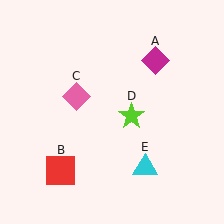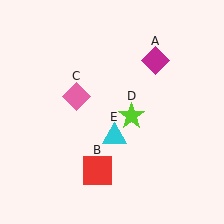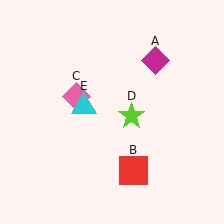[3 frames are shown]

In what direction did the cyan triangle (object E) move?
The cyan triangle (object E) moved up and to the left.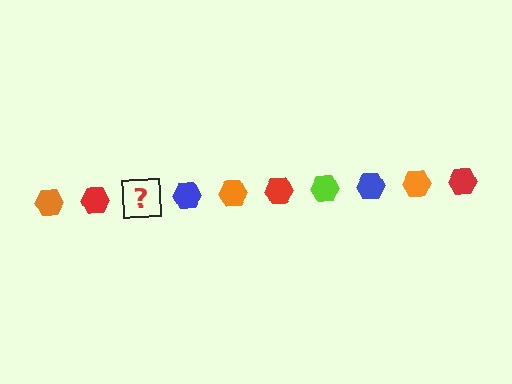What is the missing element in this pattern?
The missing element is a lime hexagon.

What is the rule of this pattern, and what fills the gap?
The rule is that the pattern cycles through orange, red, lime, blue hexagons. The gap should be filled with a lime hexagon.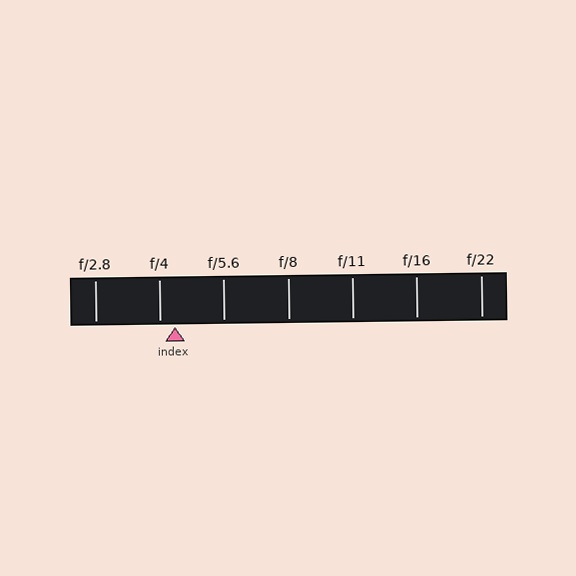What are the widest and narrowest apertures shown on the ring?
The widest aperture shown is f/2.8 and the narrowest is f/22.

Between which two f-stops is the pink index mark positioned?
The index mark is between f/4 and f/5.6.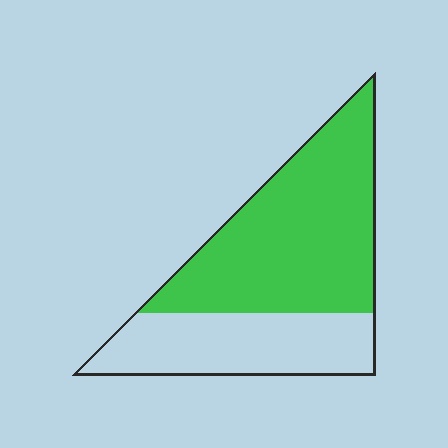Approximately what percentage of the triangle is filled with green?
Approximately 65%.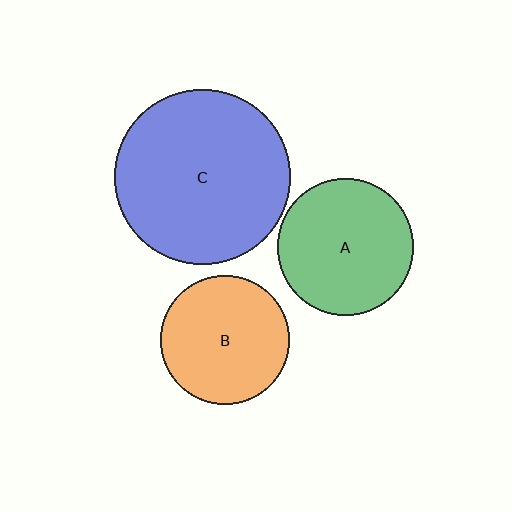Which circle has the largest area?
Circle C (blue).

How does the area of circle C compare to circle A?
Approximately 1.6 times.